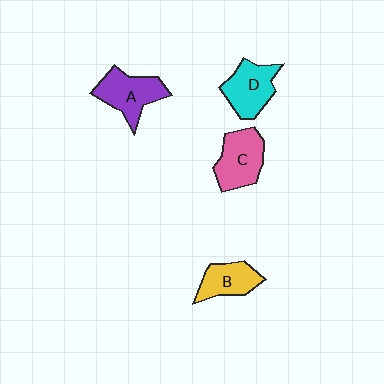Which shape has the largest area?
Shape C (pink).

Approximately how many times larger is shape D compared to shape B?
Approximately 1.2 times.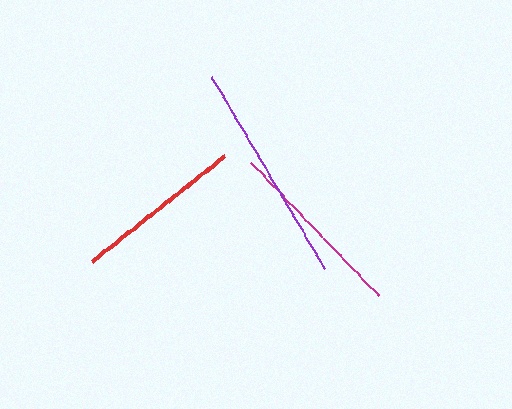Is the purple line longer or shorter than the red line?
The purple line is longer than the red line.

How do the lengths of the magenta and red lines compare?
The magenta and red lines are approximately the same length.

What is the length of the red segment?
The red segment is approximately 170 pixels long.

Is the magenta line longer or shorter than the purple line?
The purple line is longer than the magenta line.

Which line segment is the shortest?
The red line is the shortest at approximately 170 pixels.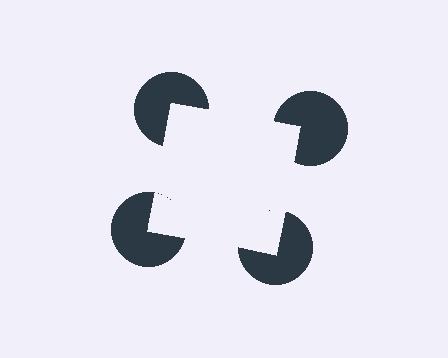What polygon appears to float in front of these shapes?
An illusory square — its edges are inferred from the aligned wedge cuts in the pac-man discs, not physically drawn.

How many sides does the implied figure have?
4 sides.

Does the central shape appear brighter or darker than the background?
It typically appears slightly brighter than the background, even though no actual brightness change is drawn.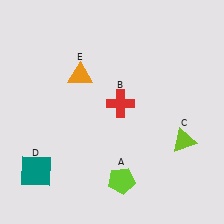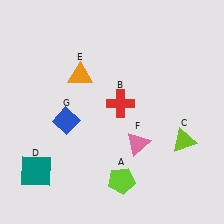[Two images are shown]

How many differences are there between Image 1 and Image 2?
There are 2 differences between the two images.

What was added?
A pink triangle (F), a blue diamond (G) were added in Image 2.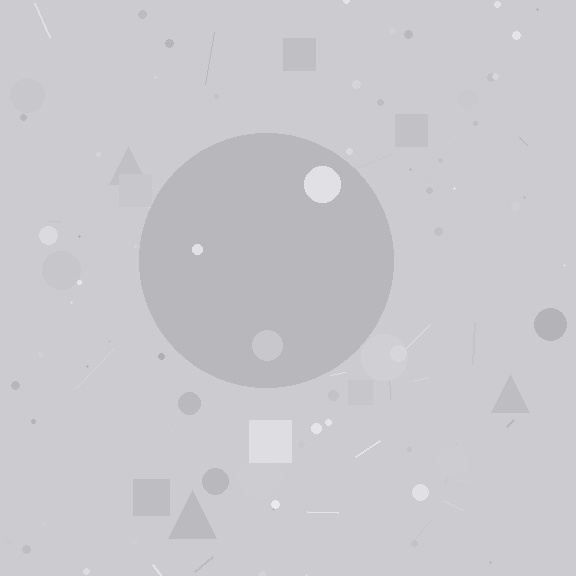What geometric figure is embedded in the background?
A circle is embedded in the background.